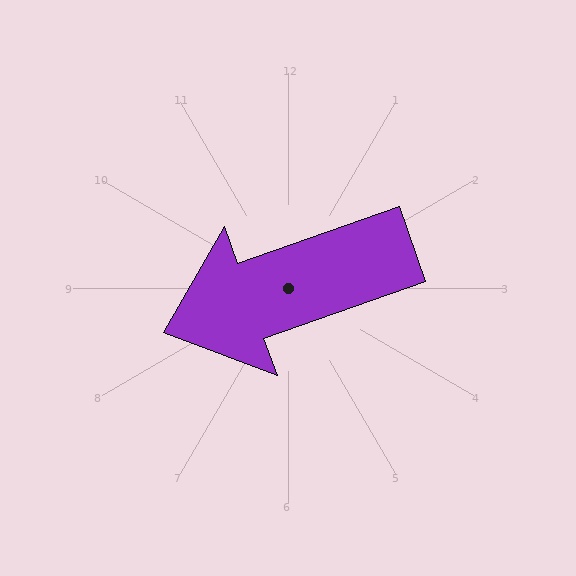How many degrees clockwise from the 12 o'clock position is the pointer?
Approximately 251 degrees.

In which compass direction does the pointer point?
West.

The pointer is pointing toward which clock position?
Roughly 8 o'clock.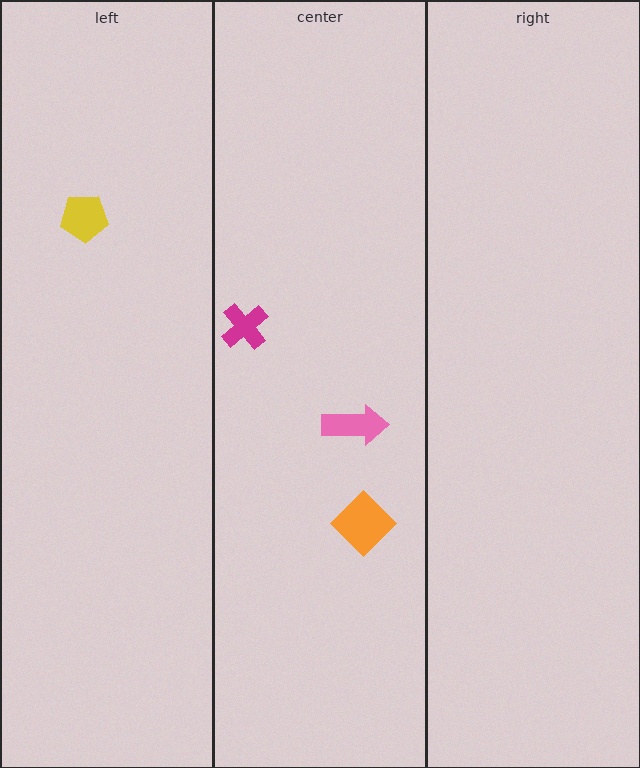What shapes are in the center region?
The orange diamond, the magenta cross, the pink arrow.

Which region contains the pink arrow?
The center region.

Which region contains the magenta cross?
The center region.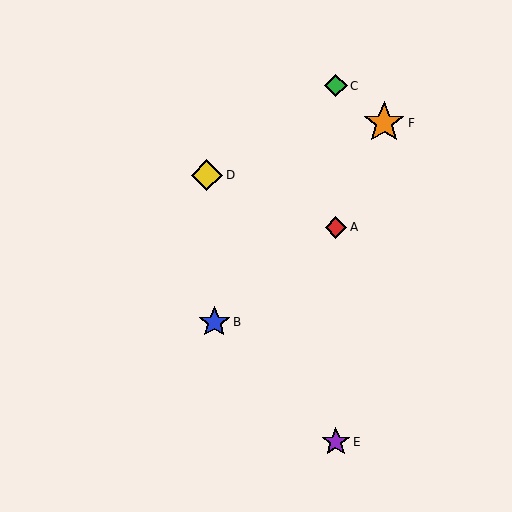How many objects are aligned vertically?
3 objects (A, C, E) are aligned vertically.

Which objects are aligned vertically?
Objects A, C, E are aligned vertically.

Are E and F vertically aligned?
No, E is at x≈336 and F is at x≈384.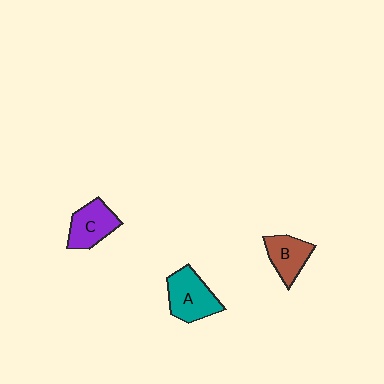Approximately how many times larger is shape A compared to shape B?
Approximately 1.3 times.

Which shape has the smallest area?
Shape B (brown).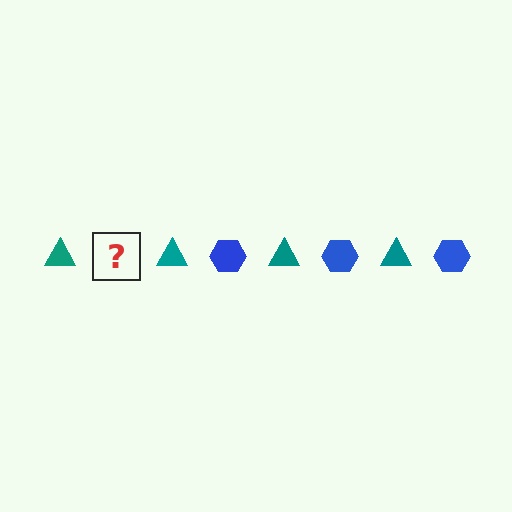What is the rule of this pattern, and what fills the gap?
The rule is that the pattern alternates between teal triangle and blue hexagon. The gap should be filled with a blue hexagon.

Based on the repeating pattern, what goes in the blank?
The blank should be a blue hexagon.